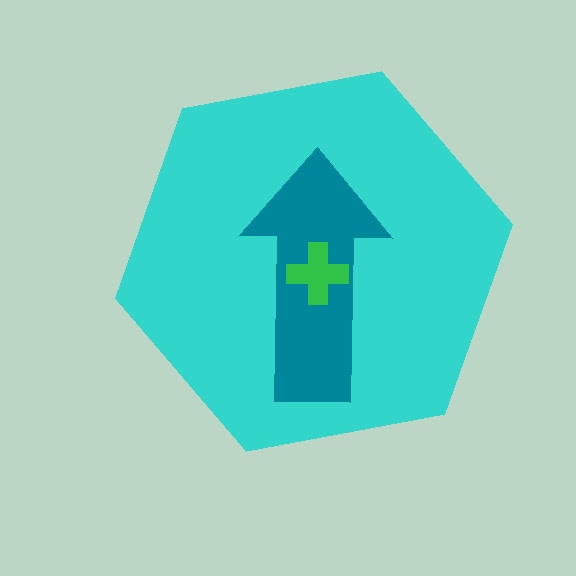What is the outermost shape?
The cyan hexagon.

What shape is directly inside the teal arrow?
The green cross.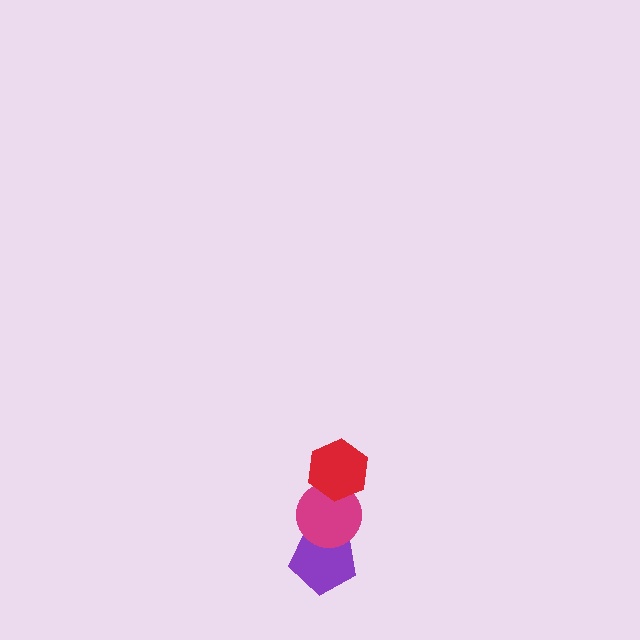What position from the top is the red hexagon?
The red hexagon is 1st from the top.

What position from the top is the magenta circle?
The magenta circle is 2nd from the top.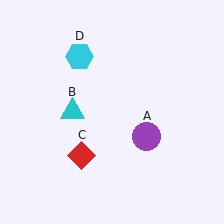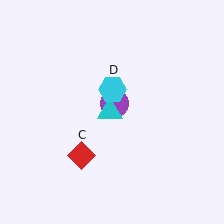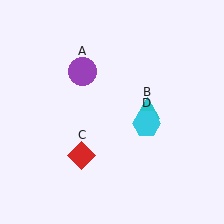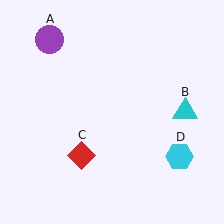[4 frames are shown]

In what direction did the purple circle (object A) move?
The purple circle (object A) moved up and to the left.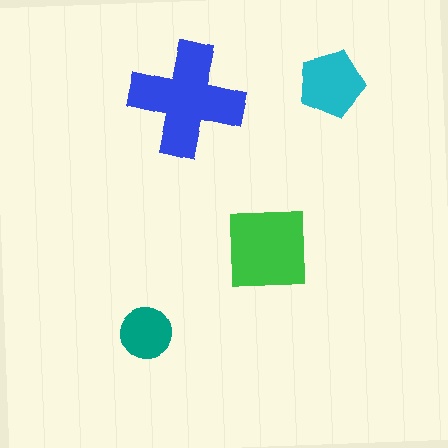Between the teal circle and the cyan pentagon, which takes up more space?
The cyan pentagon.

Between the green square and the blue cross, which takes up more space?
The blue cross.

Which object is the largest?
The blue cross.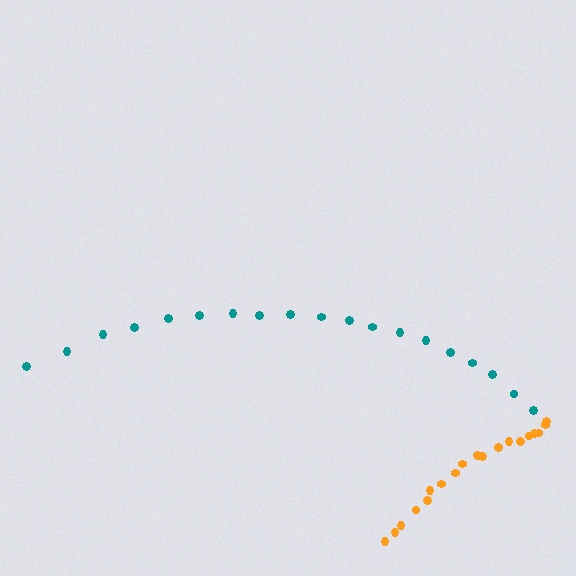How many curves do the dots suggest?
There are 2 distinct paths.